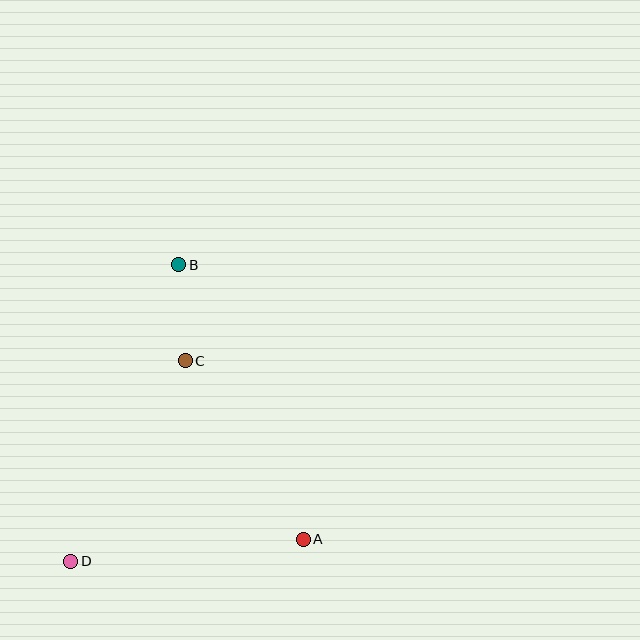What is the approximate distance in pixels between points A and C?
The distance between A and C is approximately 214 pixels.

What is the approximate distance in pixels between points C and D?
The distance between C and D is approximately 231 pixels.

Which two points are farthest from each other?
Points B and D are farthest from each other.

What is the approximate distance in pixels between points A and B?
The distance between A and B is approximately 301 pixels.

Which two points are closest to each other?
Points B and C are closest to each other.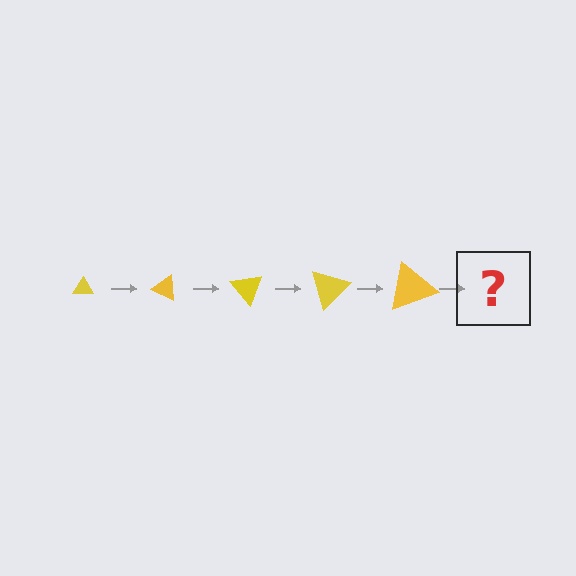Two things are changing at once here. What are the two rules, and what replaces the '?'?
The two rules are that the triangle grows larger each step and it rotates 25 degrees each step. The '?' should be a triangle, larger than the previous one and rotated 125 degrees from the start.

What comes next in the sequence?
The next element should be a triangle, larger than the previous one and rotated 125 degrees from the start.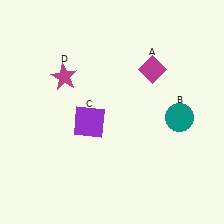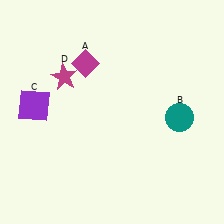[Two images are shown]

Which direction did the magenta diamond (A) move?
The magenta diamond (A) moved left.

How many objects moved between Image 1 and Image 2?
2 objects moved between the two images.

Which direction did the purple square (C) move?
The purple square (C) moved left.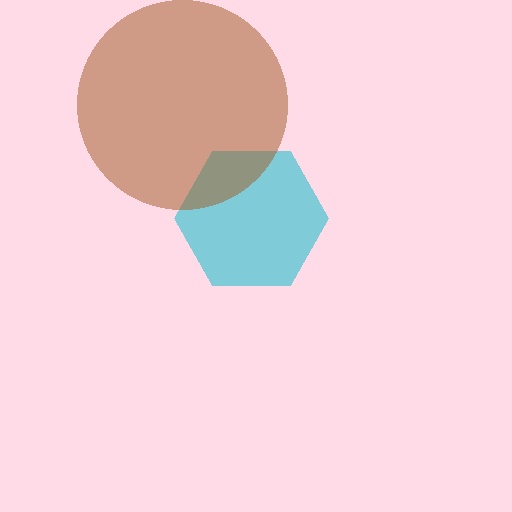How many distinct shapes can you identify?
There are 2 distinct shapes: a cyan hexagon, a brown circle.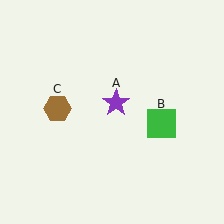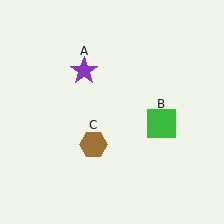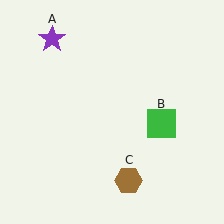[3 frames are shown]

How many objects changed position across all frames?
2 objects changed position: purple star (object A), brown hexagon (object C).